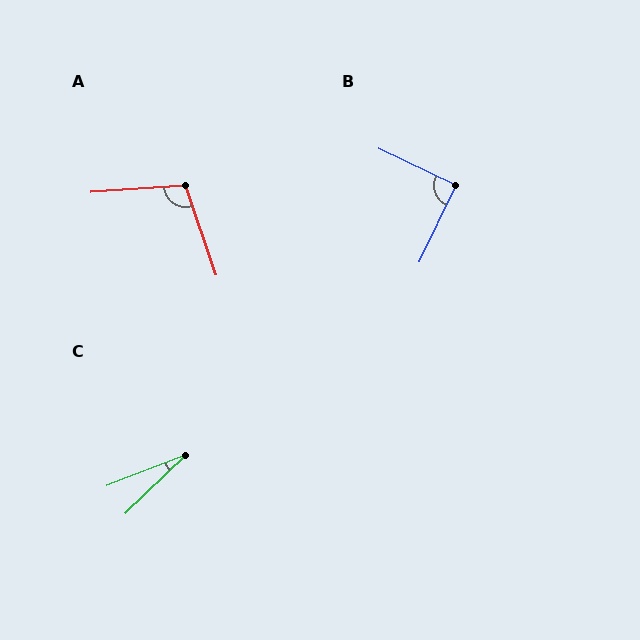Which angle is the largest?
A, at approximately 105 degrees.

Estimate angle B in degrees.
Approximately 90 degrees.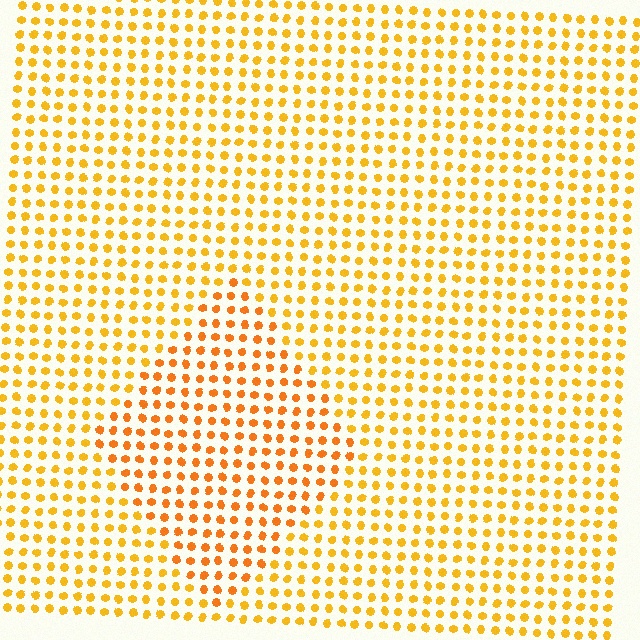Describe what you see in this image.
The image is filled with small yellow elements in a uniform arrangement. A diamond-shaped region is visible where the elements are tinted to a slightly different hue, forming a subtle color boundary.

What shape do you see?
I see a diamond.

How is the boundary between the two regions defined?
The boundary is defined purely by a slight shift in hue (about 18 degrees). Spacing, size, and orientation are identical on both sides.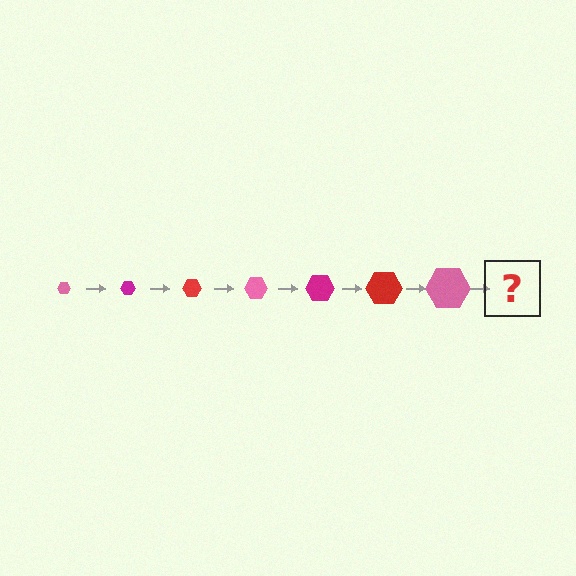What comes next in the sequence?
The next element should be a magenta hexagon, larger than the previous one.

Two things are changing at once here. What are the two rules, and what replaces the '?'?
The two rules are that the hexagon grows larger each step and the color cycles through pink, magenta, and red. The '?' should be a magenta hexagon, larger than the previous one.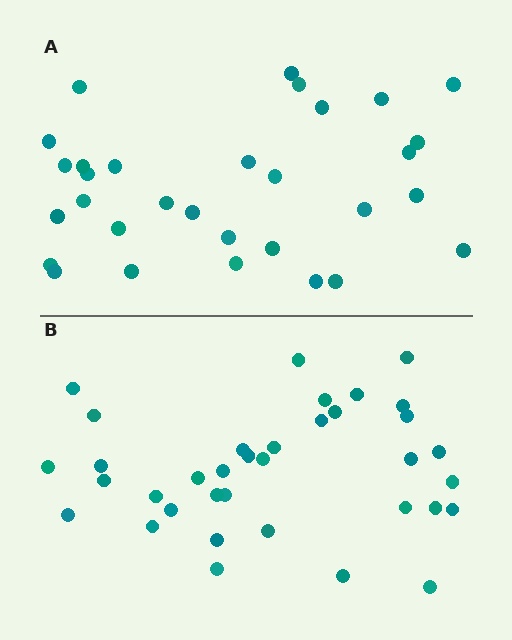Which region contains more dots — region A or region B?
Region B (the bottom region) has more dots.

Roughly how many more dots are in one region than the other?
Region B has about 5 more dots than region A.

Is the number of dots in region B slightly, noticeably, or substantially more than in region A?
Region B has only slightly more — the two regions are fairly close. The ratio is roughly 1.2 to 1.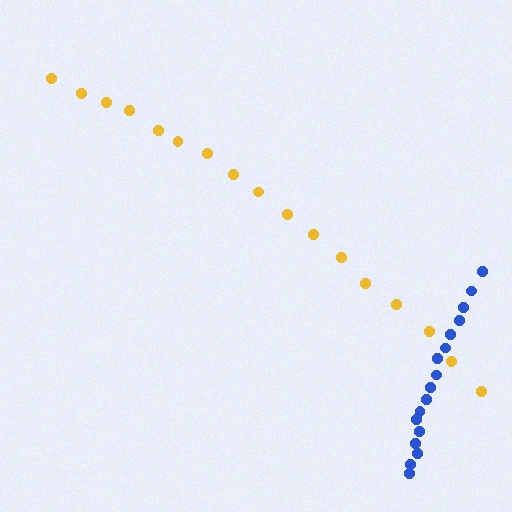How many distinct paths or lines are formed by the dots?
There are 2 distinct paths.